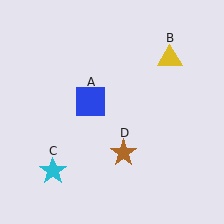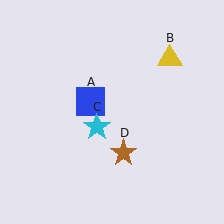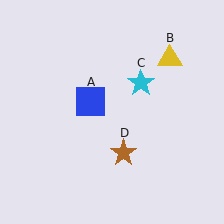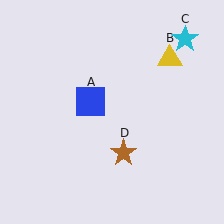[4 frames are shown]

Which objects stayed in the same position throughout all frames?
Blue square (object A) and yellow triangle (object B) and brown star (object D) remained stationary.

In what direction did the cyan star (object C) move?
The cyan star (object C) moved up and to the right.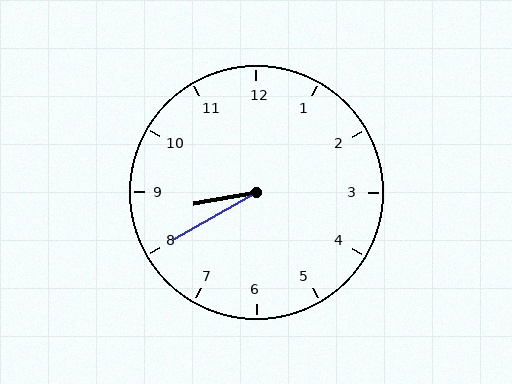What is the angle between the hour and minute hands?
Approximately 20 degrees.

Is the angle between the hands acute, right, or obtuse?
It is acute.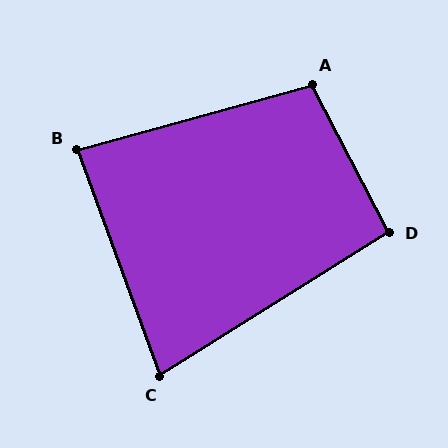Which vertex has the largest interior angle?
A, at approximately 102 degrees.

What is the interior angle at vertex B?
Approximately 85 degrees (approximately right).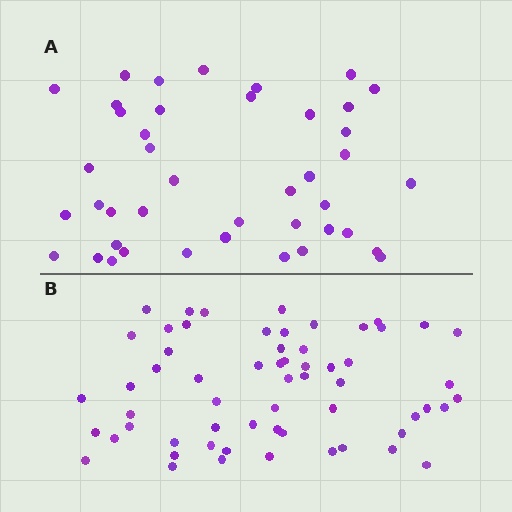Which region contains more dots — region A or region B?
Region B (the bottom region) has more dots.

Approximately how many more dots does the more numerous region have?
Region B has approximately 20 more dots than region A.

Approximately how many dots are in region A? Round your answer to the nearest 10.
About 40 dots. (The exact count is 42, which rounds to 40.)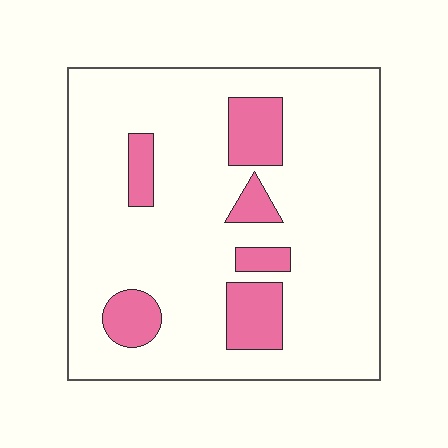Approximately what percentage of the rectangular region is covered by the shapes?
Approximately 15%.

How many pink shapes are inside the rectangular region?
6.